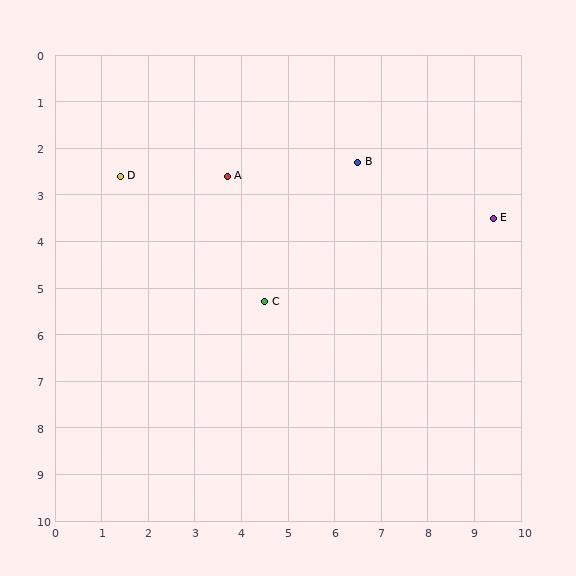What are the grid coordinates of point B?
Point B is at approximately (6.5, 2.3).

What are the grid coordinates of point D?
Point D is at approximately (1.4, 2.6).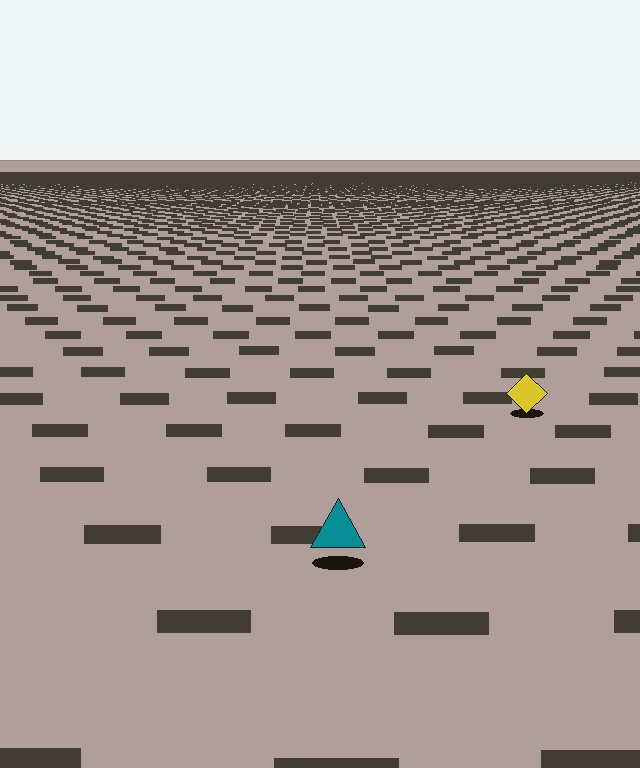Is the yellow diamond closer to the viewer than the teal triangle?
No. The teal triangle is closer — you can tell from the texture gradient: the ground texture is coarser near it.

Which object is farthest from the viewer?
The yellow diamond is farthest from the viewer. It appears smaller and the ground texture around it is denser.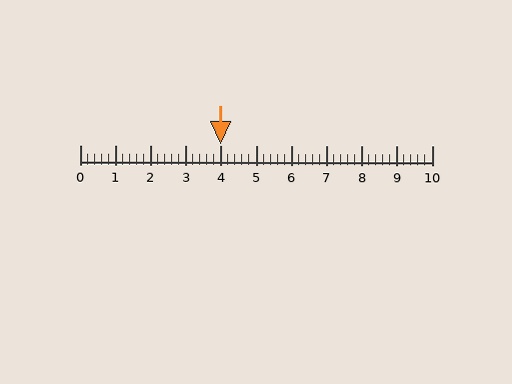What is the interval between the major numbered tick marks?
The major tick marks are spaced 1 units apart.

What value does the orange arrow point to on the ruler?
The orange arrow points to approximately 4.0.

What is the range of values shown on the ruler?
The ruler shows values from 0 to 10.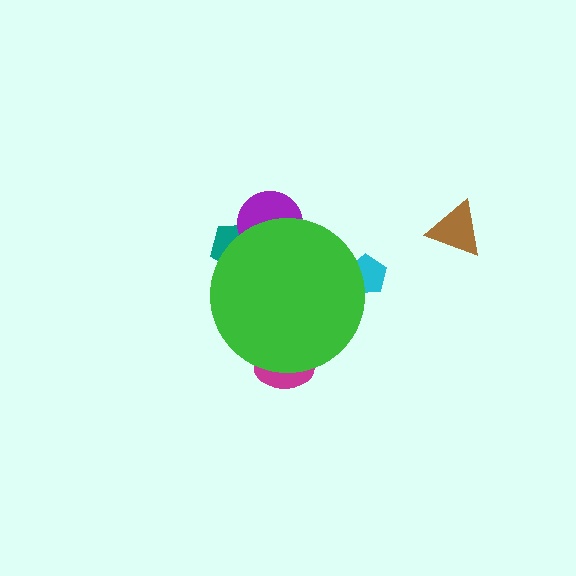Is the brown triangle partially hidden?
No, the brown triangle is fully visible.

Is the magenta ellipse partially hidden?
Yes, the magenta ellipse is partially hidden behind the green circle.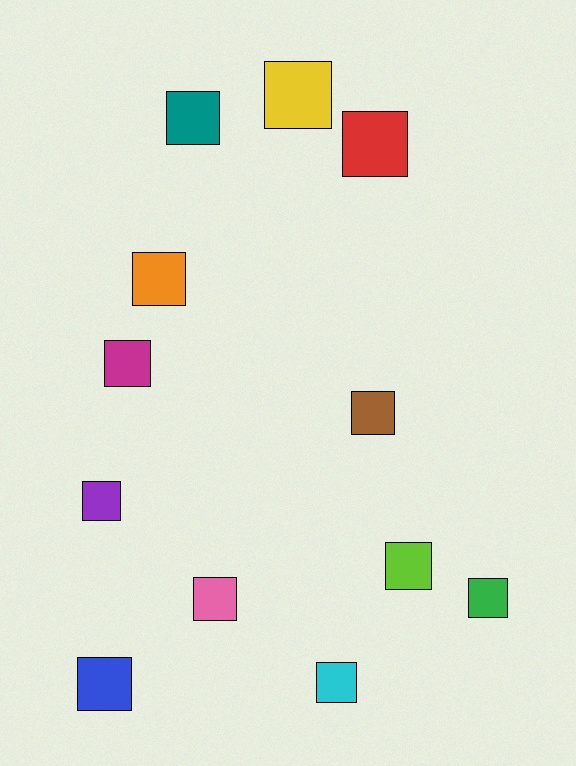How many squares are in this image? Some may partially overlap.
There are 12 squares.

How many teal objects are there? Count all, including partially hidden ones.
There is 1 teal object.